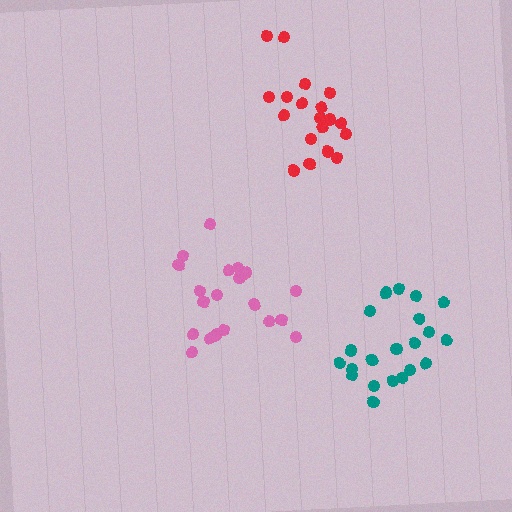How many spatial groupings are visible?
There are 3 spatial groupings.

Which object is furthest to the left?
The pink cluster is leftmost.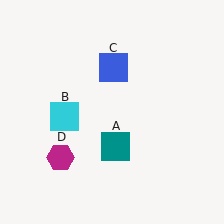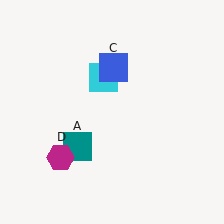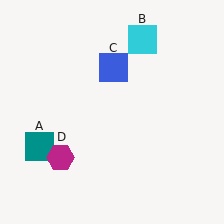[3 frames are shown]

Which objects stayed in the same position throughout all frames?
Blue square (object C) and magenta hexagon (object D) remained stationary.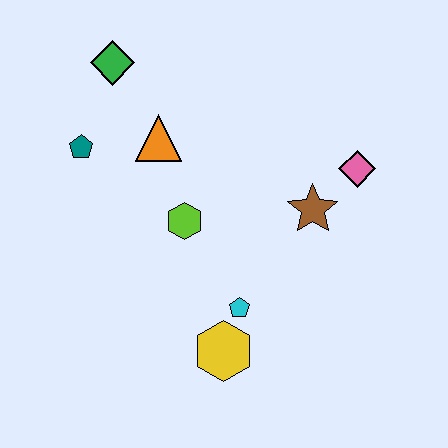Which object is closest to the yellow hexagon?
The cyan pentagon is closest to the yellow hexagon.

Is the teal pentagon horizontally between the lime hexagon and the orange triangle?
No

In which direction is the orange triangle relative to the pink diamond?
The orange triangle is to the left of the pink diamond.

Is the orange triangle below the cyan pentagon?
No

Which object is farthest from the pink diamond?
The teal pentagon is farthest from the pink diamond.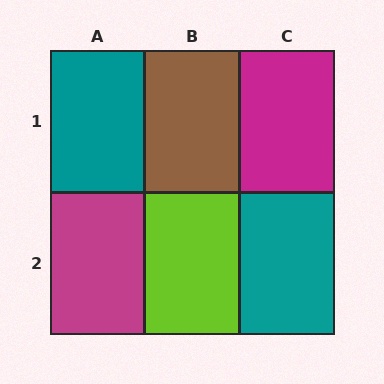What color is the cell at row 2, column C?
Teal.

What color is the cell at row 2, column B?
Lime.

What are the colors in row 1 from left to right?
Teal, brown, magenta.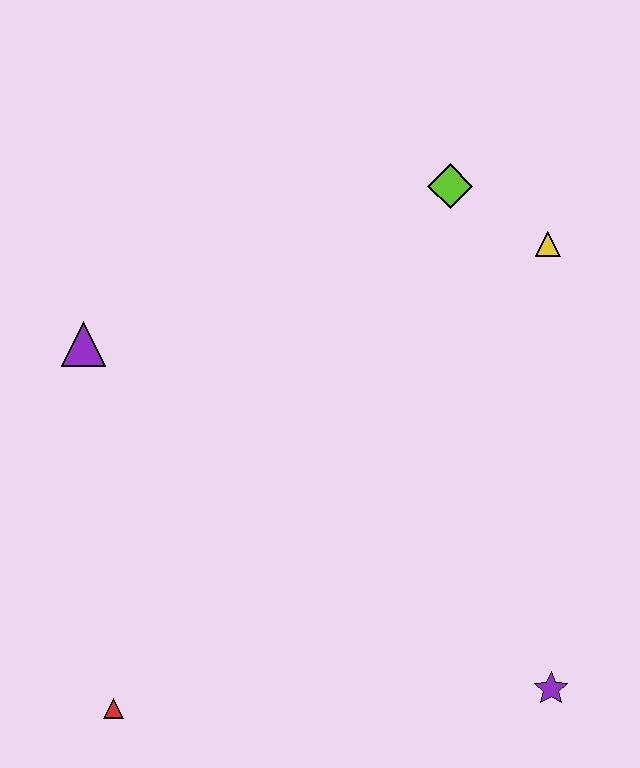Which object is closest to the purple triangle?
The red triangle is closest to the purple triangle.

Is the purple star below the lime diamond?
Yes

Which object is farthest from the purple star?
The purple triangle is farthest from the purple star.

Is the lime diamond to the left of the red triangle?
No